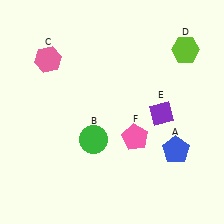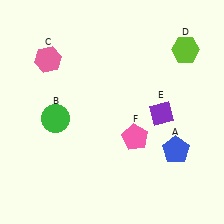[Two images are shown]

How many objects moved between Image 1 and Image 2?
1 object moved between the two images.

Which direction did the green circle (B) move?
The green circle (B) moved left.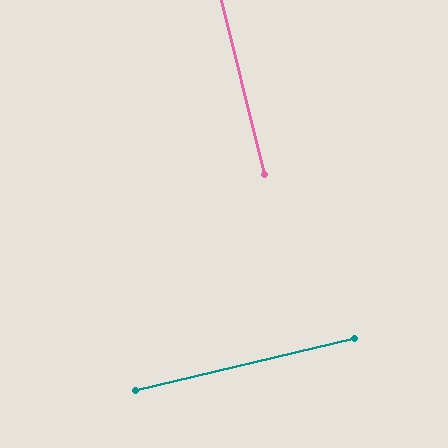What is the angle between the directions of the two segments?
Approximately 90 degrees.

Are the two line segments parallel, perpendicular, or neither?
Perpendicular — they meet at approximately 90°.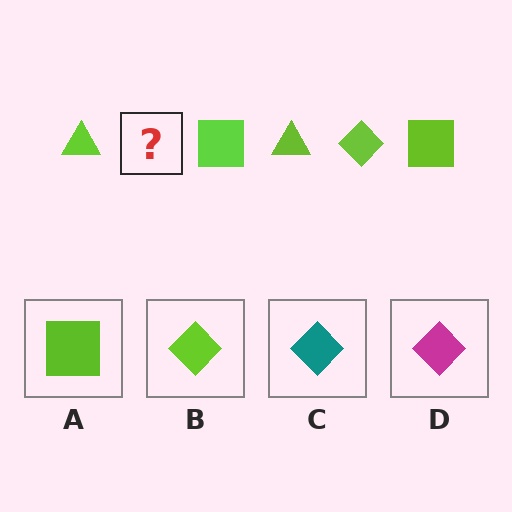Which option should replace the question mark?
Option B.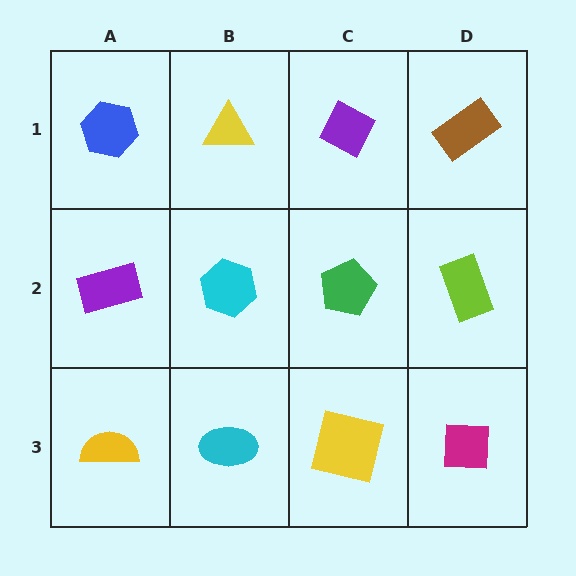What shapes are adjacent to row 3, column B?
A cyan hexagon (row 2, column B), a yellow semicircle (row 3, column A), a yellow square (row 3, column C).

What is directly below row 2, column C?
A yellow square.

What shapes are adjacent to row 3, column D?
A lime rectangle (row 2, column D), a yellow square (row 3, column C).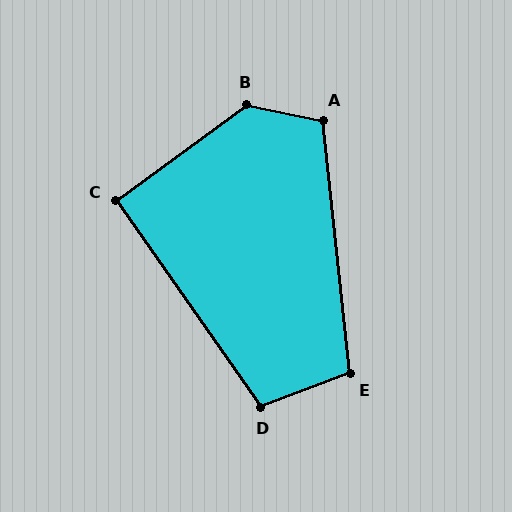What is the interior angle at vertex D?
Approximately 105 degrees (obtuse).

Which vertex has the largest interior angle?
B, at approximately 132 degrees.